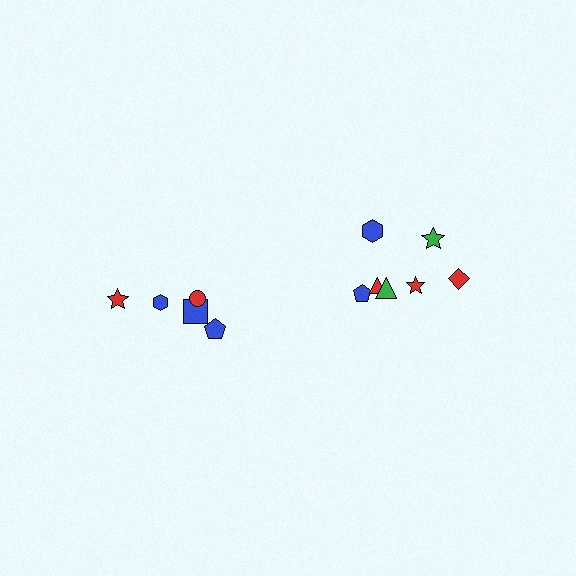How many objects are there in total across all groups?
There are 12 objects.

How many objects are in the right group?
There are 7 objects.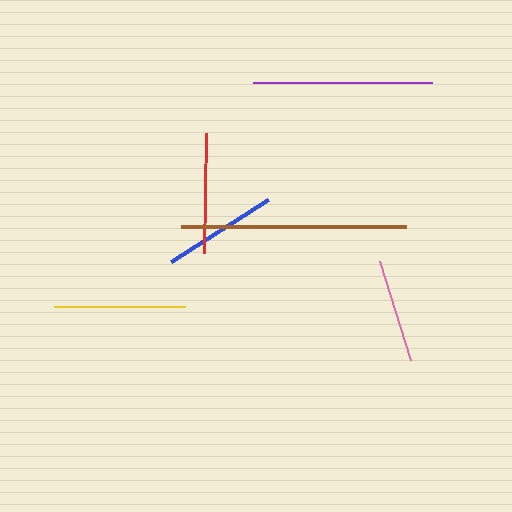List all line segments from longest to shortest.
From longest to shortest: brown, purple, yellow, red, blue, pink.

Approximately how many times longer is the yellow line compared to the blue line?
The yellow line is approximately 1.1 times the length of the blue line.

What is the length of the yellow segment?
The yellow segment is approximately 130 pixels long.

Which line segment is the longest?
The brown line is the longest at approximately 226 pixels.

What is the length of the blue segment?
The blue segment is approximately 115 pixels long.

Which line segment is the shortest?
The pink line is the shortest at approximately 103 pixels.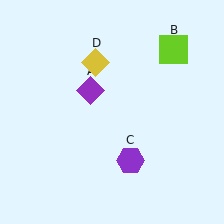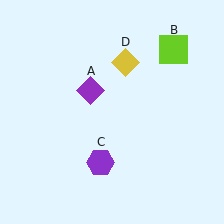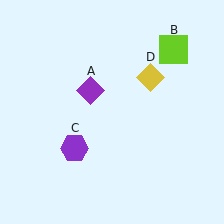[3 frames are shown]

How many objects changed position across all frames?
2 objects changed position: purple hexagon (object C), yellow diamond (object D).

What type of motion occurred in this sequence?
The purple hexagon (object C), yellow diamond (object D) rotated clockwise around the center of the scene.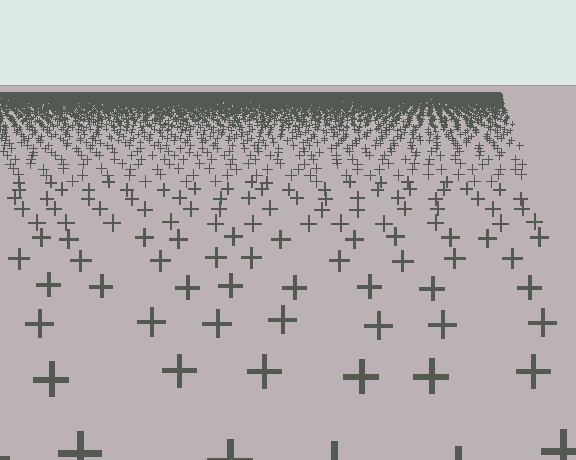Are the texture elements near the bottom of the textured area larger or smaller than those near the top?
Larger. Near the bottom, elements are closer to the viewer and appear at a bigger on-screen size.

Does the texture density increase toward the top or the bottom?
Density increases toward the top.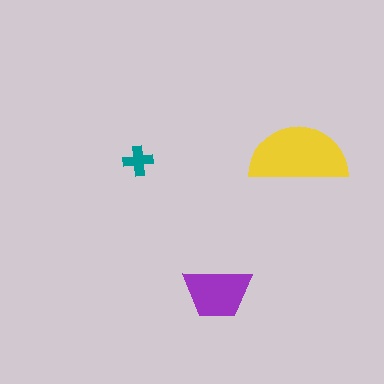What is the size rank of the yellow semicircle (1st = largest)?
1st.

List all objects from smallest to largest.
The teal cross, the purple trapezoid, the yellow semicircle.